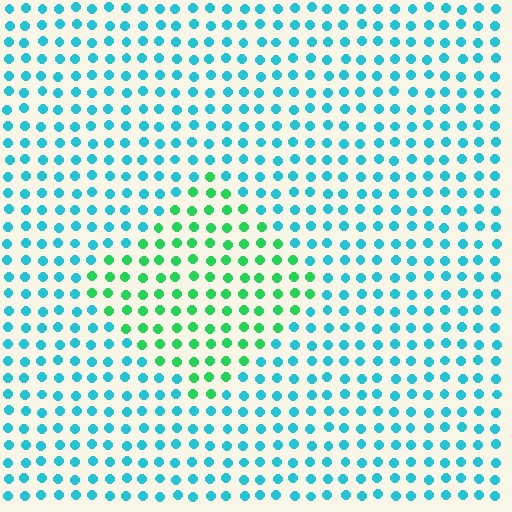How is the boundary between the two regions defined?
The boundary is defined purely by a slight shift in hue (about 48 degrees). Spacing, size, and orientation are identical on both sides.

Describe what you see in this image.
The image is filled with small cyan elements in a uniform arrangement. A diamond-shaped region is visible where the elements are tinted to a slightly different hue, forming a subtle color boundary.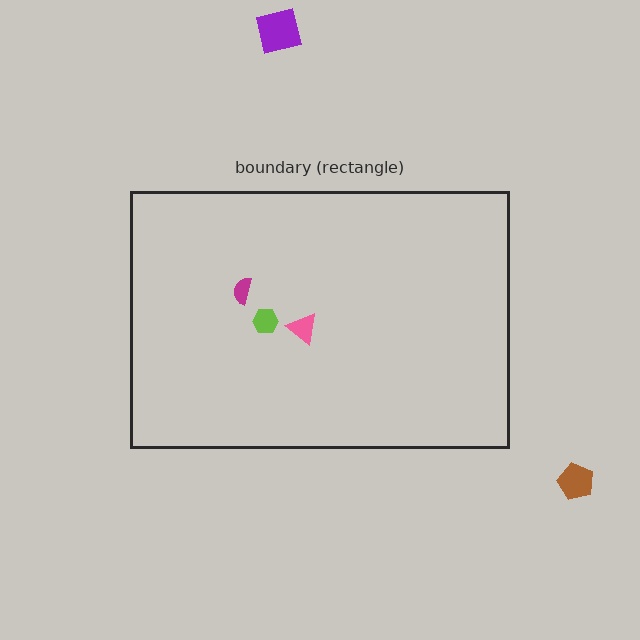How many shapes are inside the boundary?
3 inside, 2 outside.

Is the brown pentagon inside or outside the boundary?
Outside.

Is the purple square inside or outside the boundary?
Outside.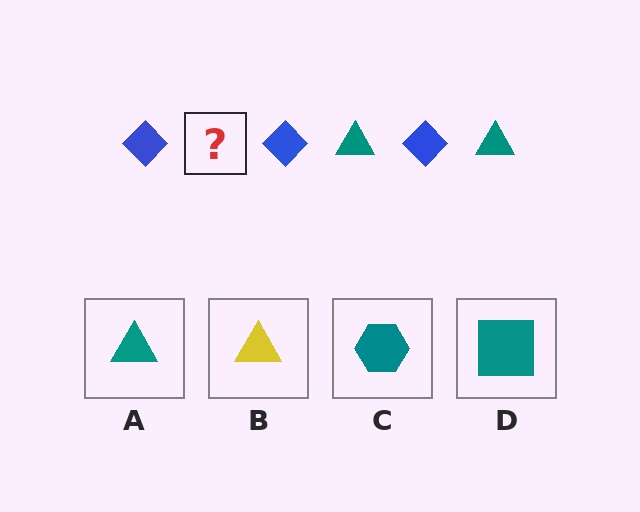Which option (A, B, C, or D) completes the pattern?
A.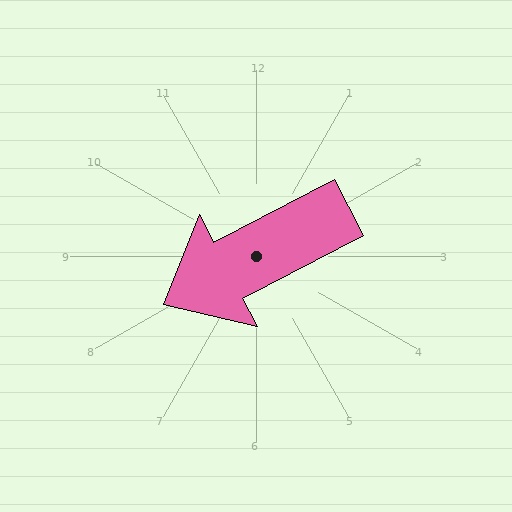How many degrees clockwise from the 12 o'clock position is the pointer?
Approximately 242 degrees.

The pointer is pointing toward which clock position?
Roughly 8 o'clock.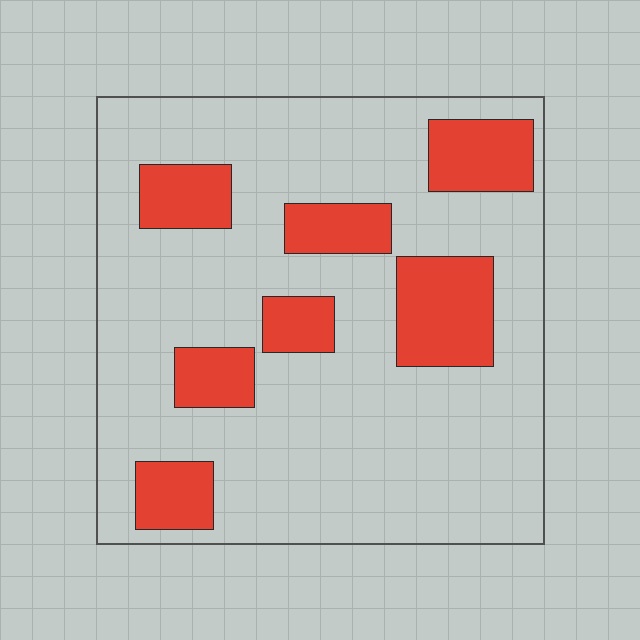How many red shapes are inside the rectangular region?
7.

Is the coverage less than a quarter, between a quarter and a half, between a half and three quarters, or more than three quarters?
Less than a quarter.